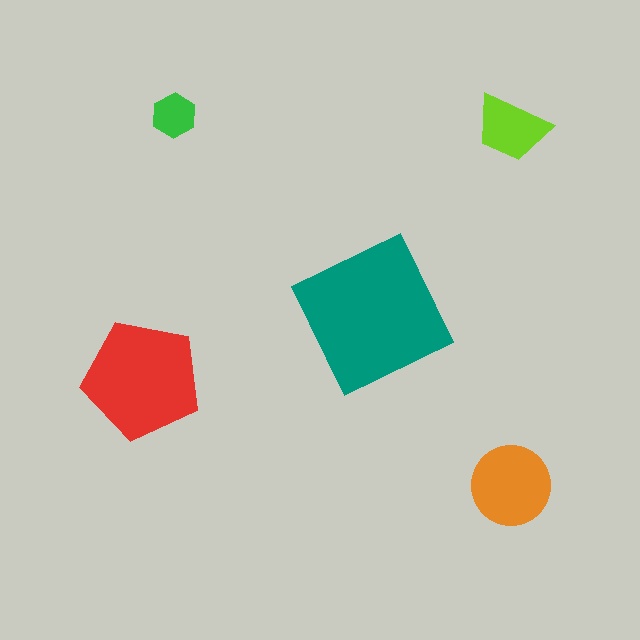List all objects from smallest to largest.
The green hexagon, the lime trapezoid, the orange circle, the red pentagon, the teal square.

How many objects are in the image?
There are 5 objects in the image.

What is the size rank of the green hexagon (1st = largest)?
5th.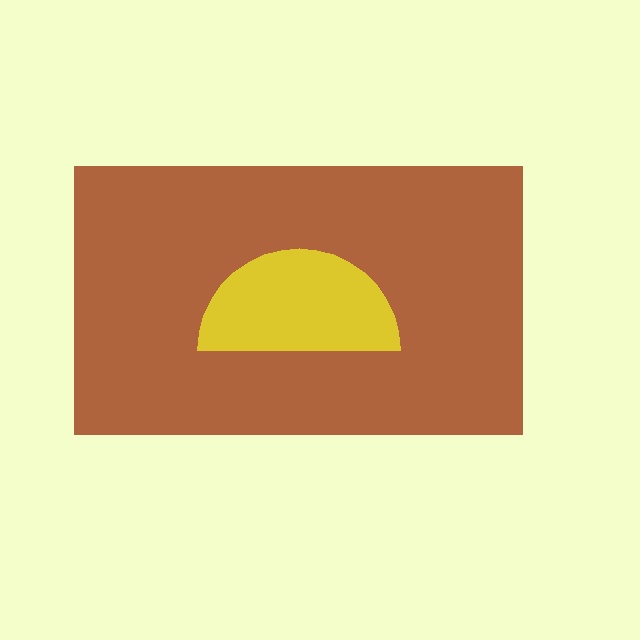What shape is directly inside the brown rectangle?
The yellow semicircle.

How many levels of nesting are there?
2.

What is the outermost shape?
The brown rectangle.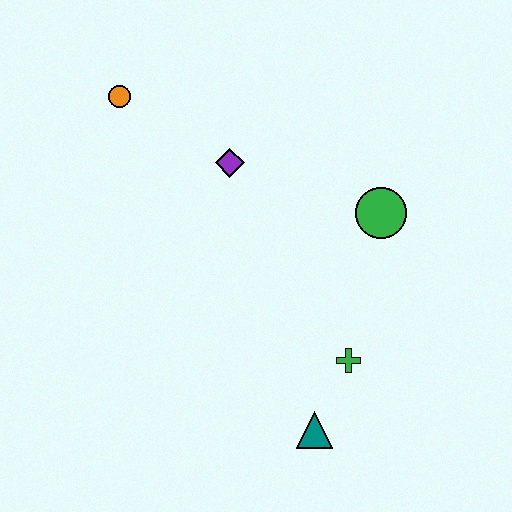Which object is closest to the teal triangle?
The green cross is closest to the teal triangle.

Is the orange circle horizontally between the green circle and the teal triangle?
No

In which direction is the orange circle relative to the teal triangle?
The orange circle is above the teal triangle.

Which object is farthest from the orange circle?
The teal triangle is farthest from the orange circle.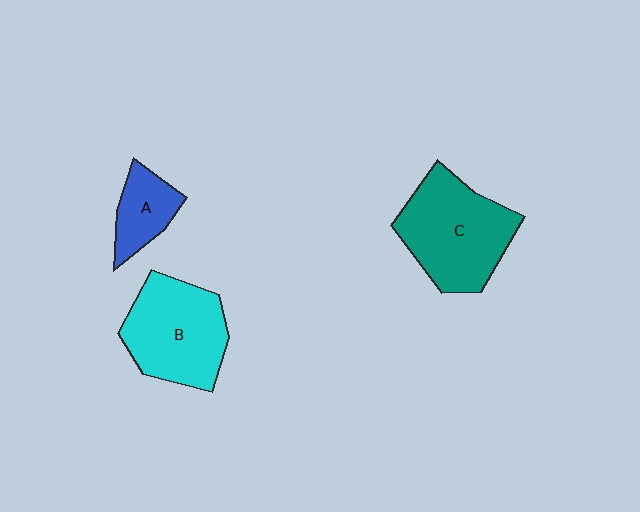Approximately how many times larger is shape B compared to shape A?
Approximately 2.2 times.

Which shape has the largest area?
Shape C (teal).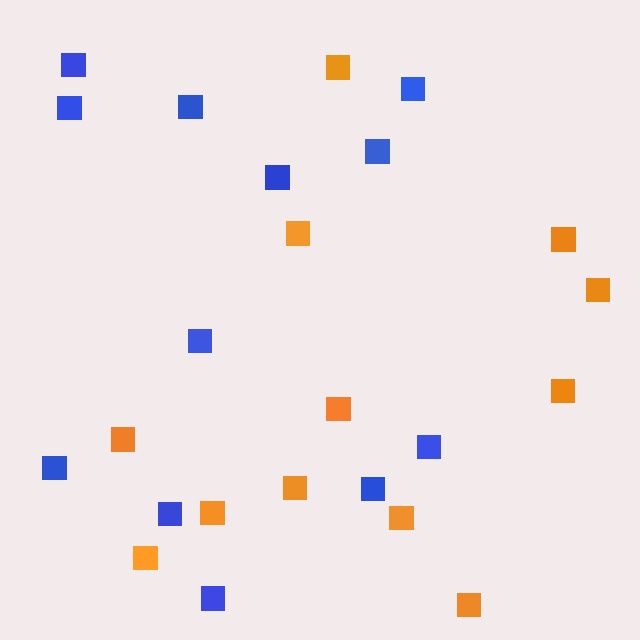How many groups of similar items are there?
There are 2 groups: one group of orange squares (12) and one group of blue squares (12).